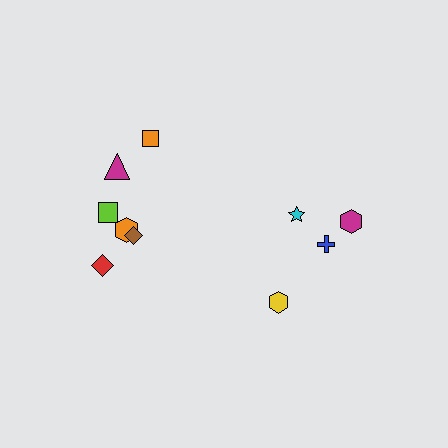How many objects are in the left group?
There are 6 objects.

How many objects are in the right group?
There are 4 objects.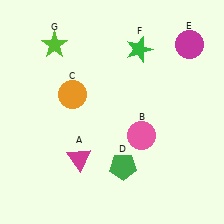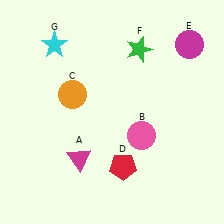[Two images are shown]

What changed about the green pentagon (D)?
In Image 1, D is green. In Image 2, it changed to red.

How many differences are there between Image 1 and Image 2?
There are 2 differences between the two images.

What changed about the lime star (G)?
In Image 1, G is lime. In Image 2, it changed to cyan.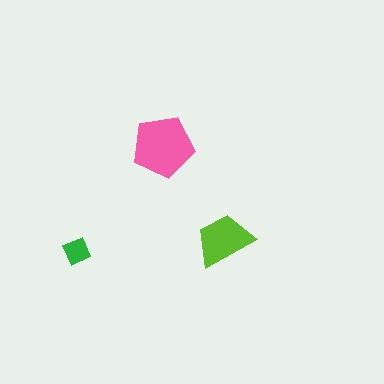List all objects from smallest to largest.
The green diamond, the lime trapezoid, the pink pentagon.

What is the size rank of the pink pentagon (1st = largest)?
1st.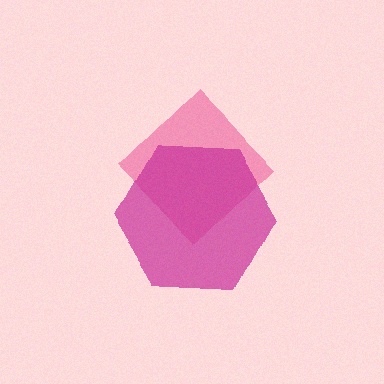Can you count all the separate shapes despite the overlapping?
Yes, there are 2 separate shapes.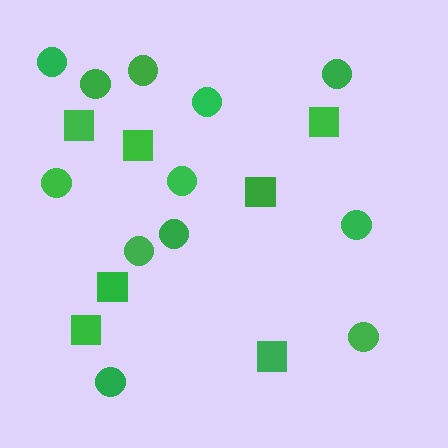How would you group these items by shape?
There are 2 groups: one group of squares (7) and one group of circles (12).